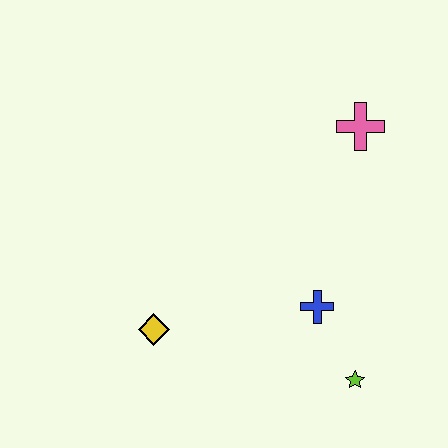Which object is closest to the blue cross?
The lime star is closest to the blue cross.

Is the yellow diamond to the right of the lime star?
No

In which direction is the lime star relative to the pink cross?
The lime star is below the pink cross.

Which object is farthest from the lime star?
The pink cross is farthest from the lime star.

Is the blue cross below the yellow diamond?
No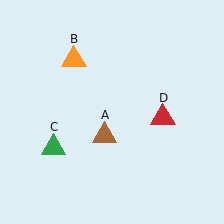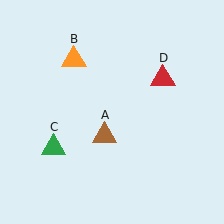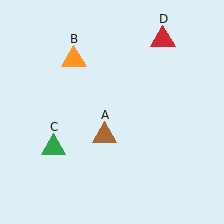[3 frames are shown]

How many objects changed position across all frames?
1 object changed position: red triangle (object D).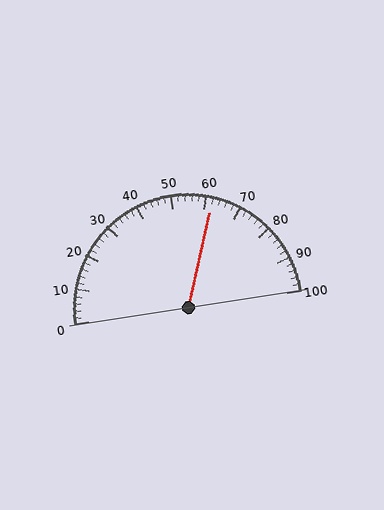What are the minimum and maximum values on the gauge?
The gauge ranges from 0 to 100.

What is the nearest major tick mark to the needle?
The nearest major tick mark is 60.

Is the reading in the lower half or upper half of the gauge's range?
The reading is in the upper half of the range (0 to 100).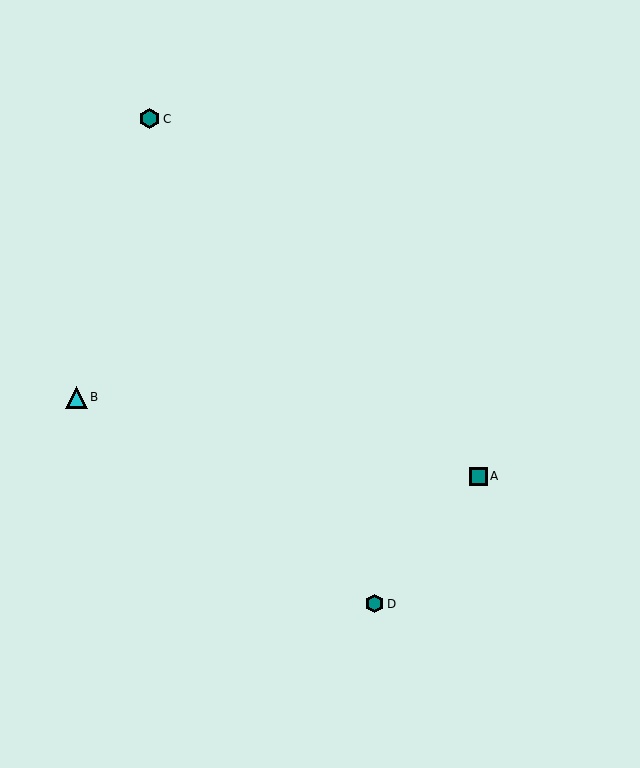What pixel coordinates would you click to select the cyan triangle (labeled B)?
Click at (76, 397) to select the cyan triangle B.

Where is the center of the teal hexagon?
The center of the teal hexagon is at (149, 119).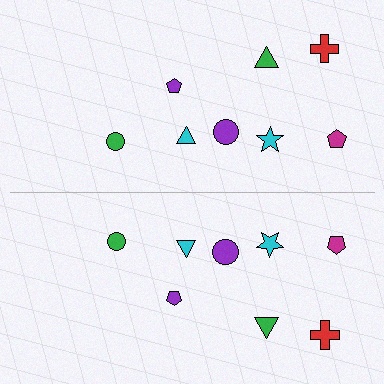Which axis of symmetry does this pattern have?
The pattern has a horizontal axis of symmetry running through the center of the image.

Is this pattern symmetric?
Yes, this pattern has bilateral (reflection) symmetry.